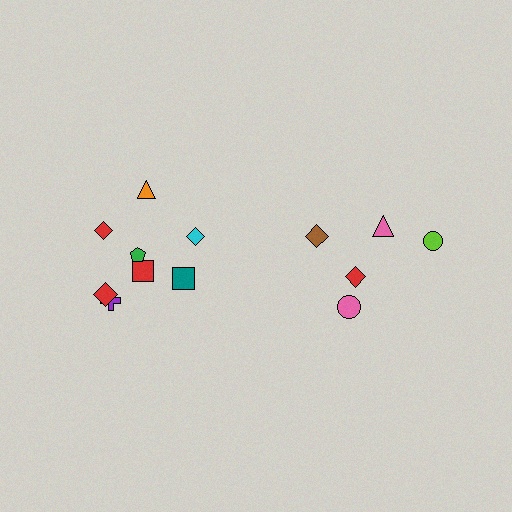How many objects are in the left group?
There are 8 objects.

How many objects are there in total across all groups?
There are 13 objects.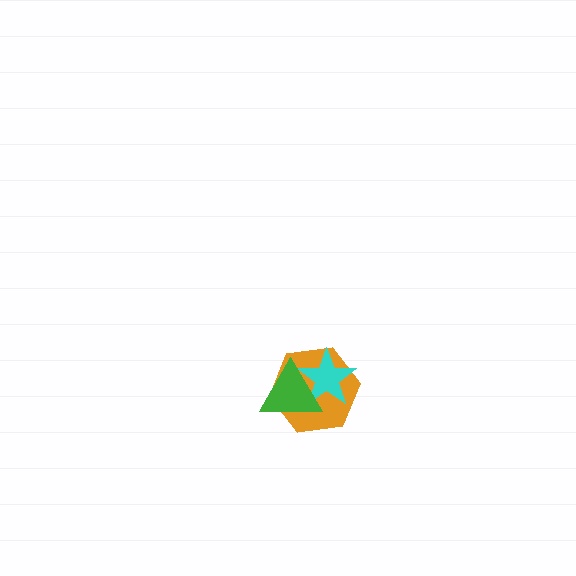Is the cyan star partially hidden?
Yes, it is partially covered by another shape.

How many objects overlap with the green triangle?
2 objects overlap with the green triangle.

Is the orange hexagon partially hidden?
Yes, it is partially covered by another shape.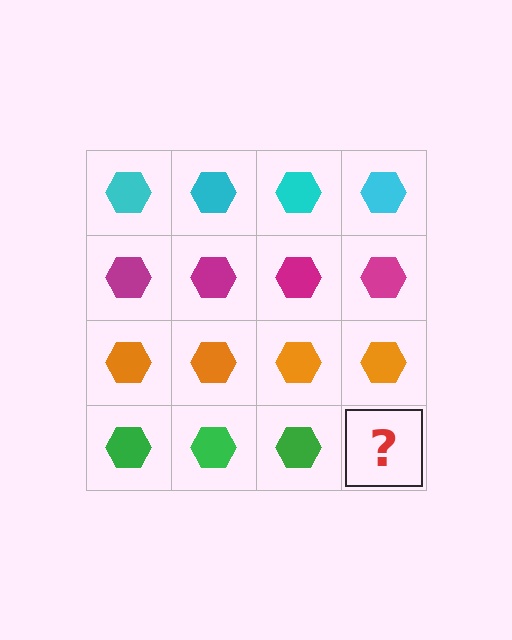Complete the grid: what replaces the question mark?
The question mark should be replaced with a green hexagon.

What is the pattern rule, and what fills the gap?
The rule is that each row has a consistent color. The gap should be filled with a green hexagon.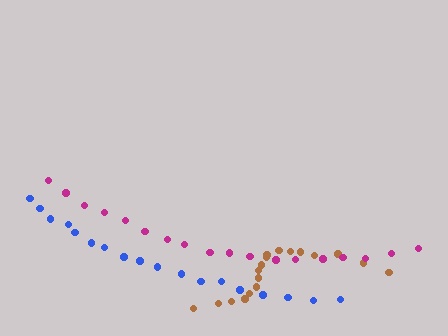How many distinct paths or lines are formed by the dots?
There are 3 distinct paths.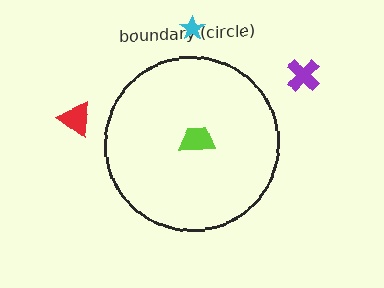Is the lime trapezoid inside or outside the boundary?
Inside.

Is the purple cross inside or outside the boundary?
Outside.